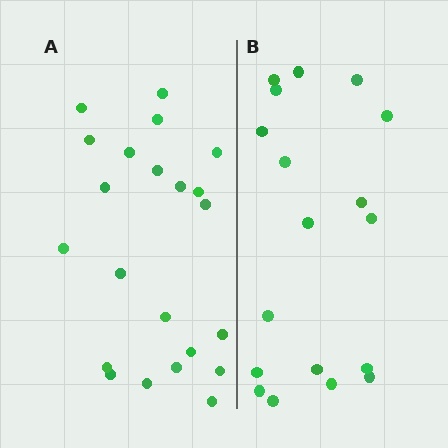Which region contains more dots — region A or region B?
Region A (the left region) has more dots.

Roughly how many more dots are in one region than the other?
Region A has about 4 more dots than region B.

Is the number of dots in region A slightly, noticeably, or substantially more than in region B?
Region A has only slightly more — the two regions are fairly close. The ratio is roughly 1.2 to 1.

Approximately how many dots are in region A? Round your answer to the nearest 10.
About 20 dots. (The exact count is 22, which rounds to 20.)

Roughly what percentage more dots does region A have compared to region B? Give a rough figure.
About 20% more.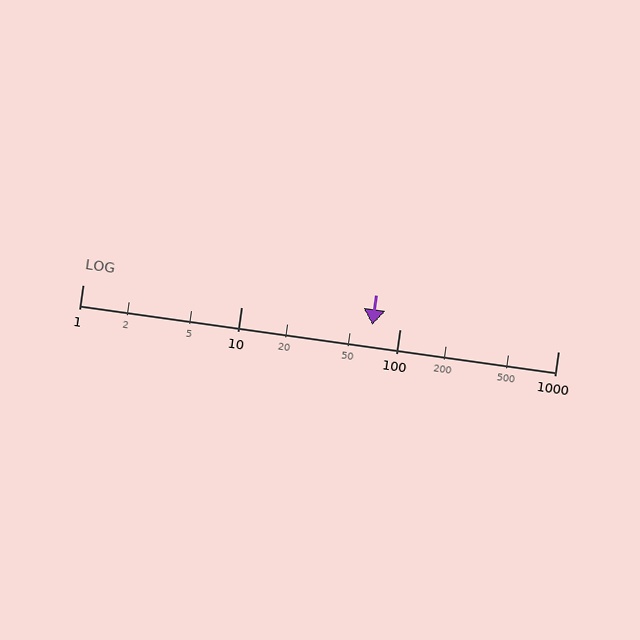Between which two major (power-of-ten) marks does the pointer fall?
The pointer is between 10 and 100.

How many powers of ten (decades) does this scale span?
The scale spans 3 decades, from 1 to 1000.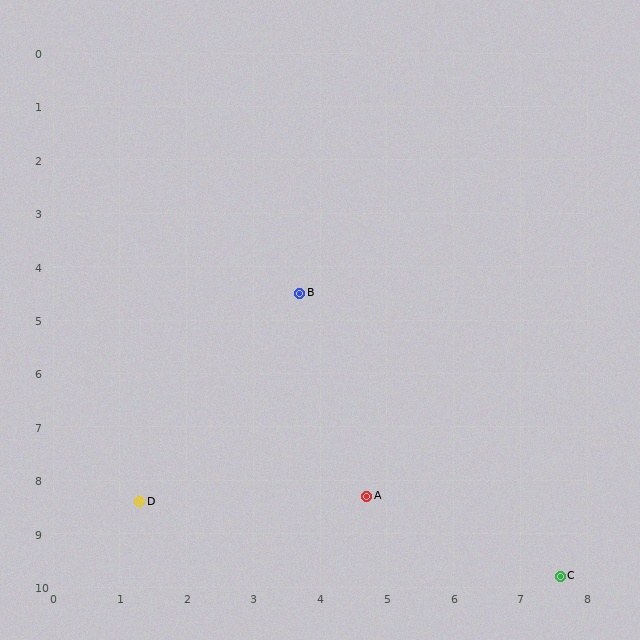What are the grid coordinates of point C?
Point C is at approximately (7.6, 9.8).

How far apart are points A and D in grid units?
Points A and D are about 3.4 grid units apart.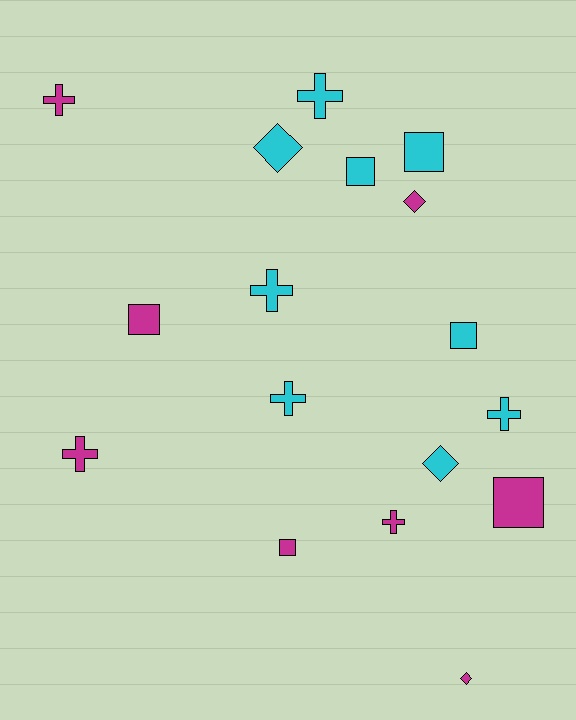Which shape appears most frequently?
Cross, with 7 objects.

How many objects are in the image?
There are 17 objects.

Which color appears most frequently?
Cyan, with 9 objects.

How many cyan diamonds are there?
There are 2 cyan diamonds.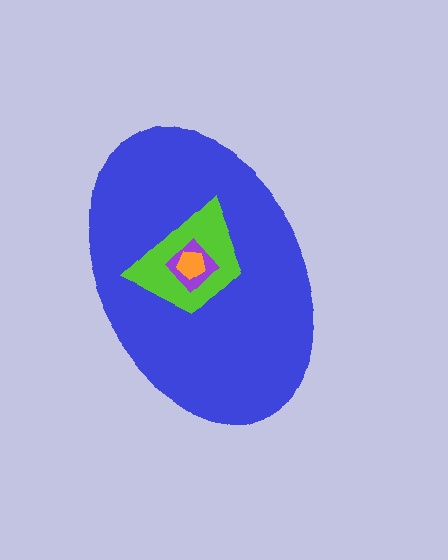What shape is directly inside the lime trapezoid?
The purple diamond.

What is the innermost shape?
The orange pentagon.